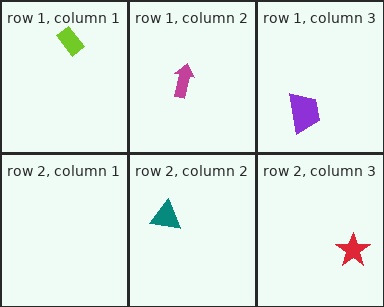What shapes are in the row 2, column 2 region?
The teal triangle.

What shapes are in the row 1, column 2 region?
The magenta arrow.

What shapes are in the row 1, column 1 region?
The lime rectangle.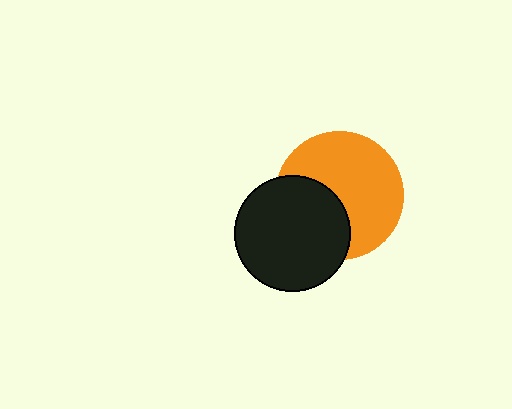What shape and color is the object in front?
The object in front is a black circle.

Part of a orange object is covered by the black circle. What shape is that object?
It is a circle.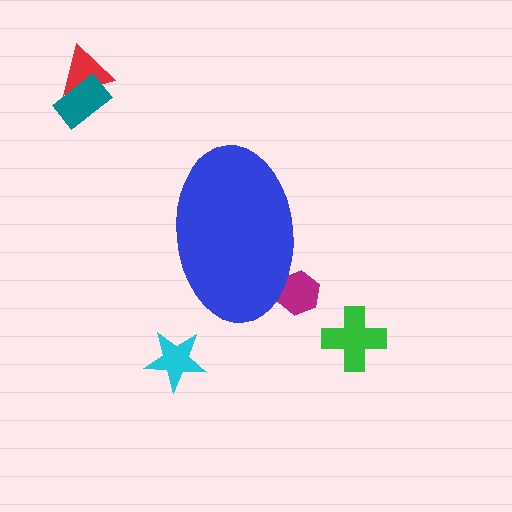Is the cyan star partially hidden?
No, the cyan star is fully visible.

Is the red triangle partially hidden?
No, the red triangle is fully visible.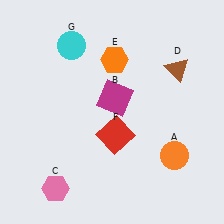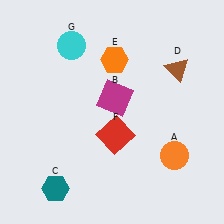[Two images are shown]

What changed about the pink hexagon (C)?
In Image 1, C is pink. In Image 2, it changed to teal.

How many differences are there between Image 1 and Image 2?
There is 1 difference between the two images.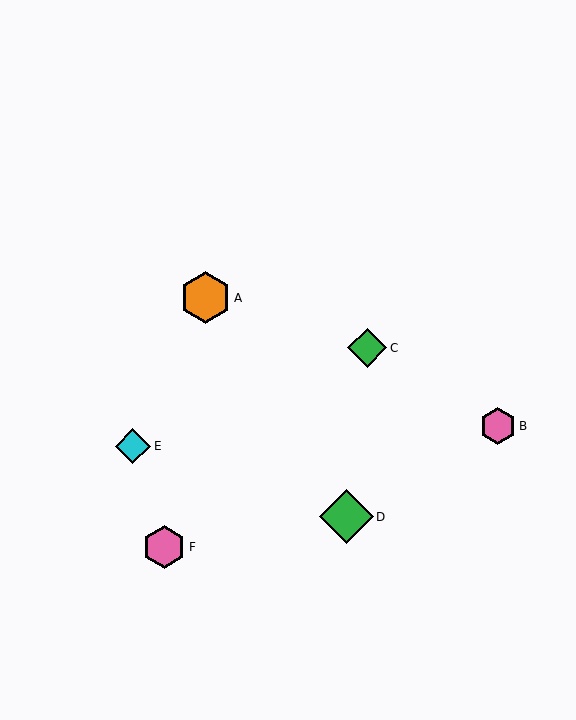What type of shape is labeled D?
Shape D is a green diamond.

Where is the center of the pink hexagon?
The center of the pink hexagon is at (164, 547).